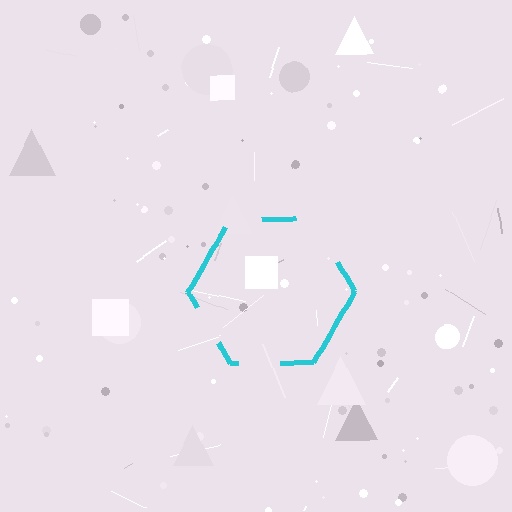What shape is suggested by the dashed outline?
The dashed outline suggests a hexagon.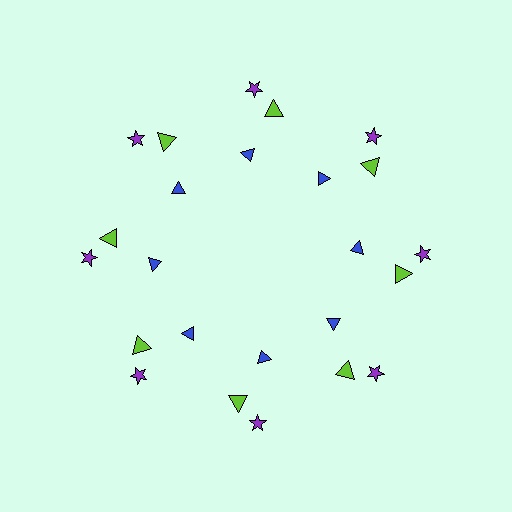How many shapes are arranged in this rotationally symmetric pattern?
There are 24 shapes, arranged in 8 groups of 3.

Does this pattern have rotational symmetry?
Yes, this pattern has 8-fold rotational symmetry. It looks the same after rotating 45 degrees around the center.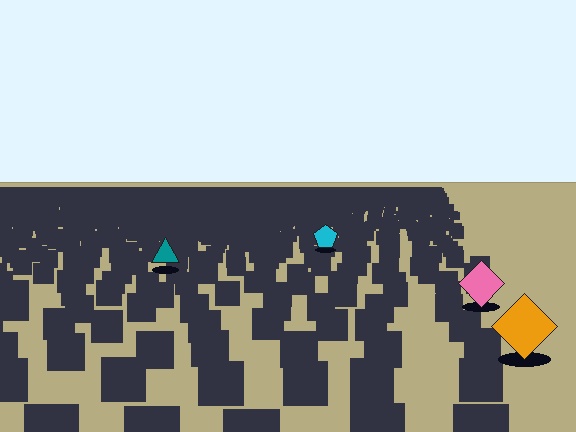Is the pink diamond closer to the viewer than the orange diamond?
No. The orange diamond is closer — you can tell from the texture gradient: the ground texture is coarser near it.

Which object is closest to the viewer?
The orange diamond is closest. The texture marks near it are larger and more spread out.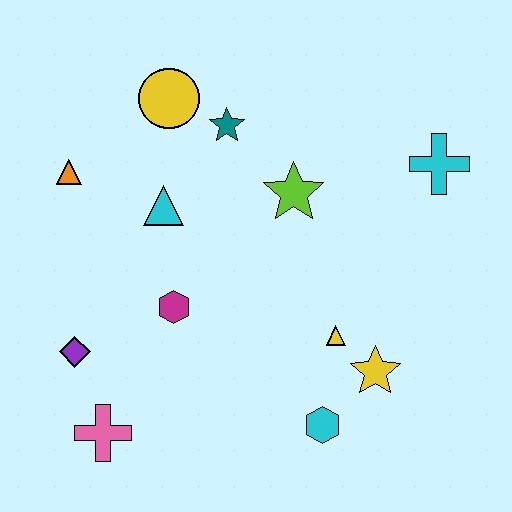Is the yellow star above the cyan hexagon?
Yes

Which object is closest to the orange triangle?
The cyan triangle is closest to the orange triangle.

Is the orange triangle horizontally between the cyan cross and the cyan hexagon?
No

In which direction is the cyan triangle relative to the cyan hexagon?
The cyan triangle is above the cyan hexagon.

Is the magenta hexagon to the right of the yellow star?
No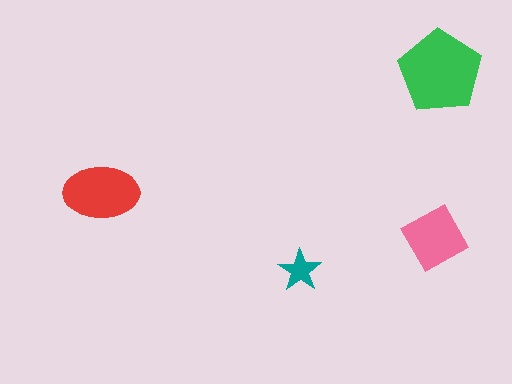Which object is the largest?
The green pentagon.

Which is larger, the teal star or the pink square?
The pink square.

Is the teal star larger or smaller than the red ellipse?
Smaller.